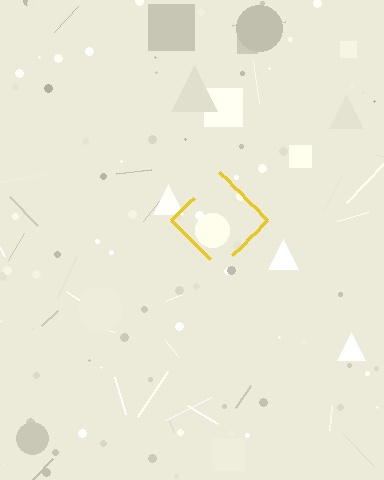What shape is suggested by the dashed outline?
The dashed outline suggests a diamond.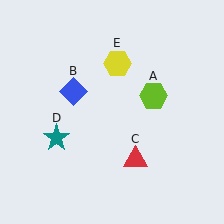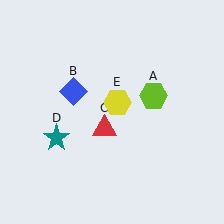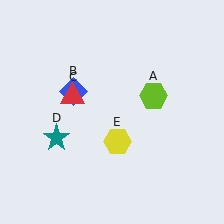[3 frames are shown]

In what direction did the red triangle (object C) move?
The red triangle (object C) moved up and to the left.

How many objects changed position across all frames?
2 objects changed position: red triangle (object C), yellow hexagon (object E).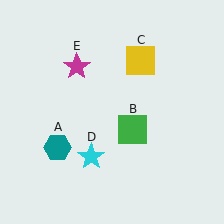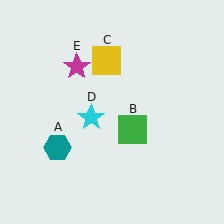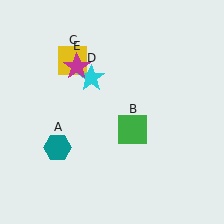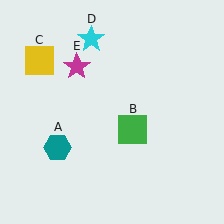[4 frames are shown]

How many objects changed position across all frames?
2 objects changed position: yellow square (object C), cyan star (object D).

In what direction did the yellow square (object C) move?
The yellow square (object C) moved left.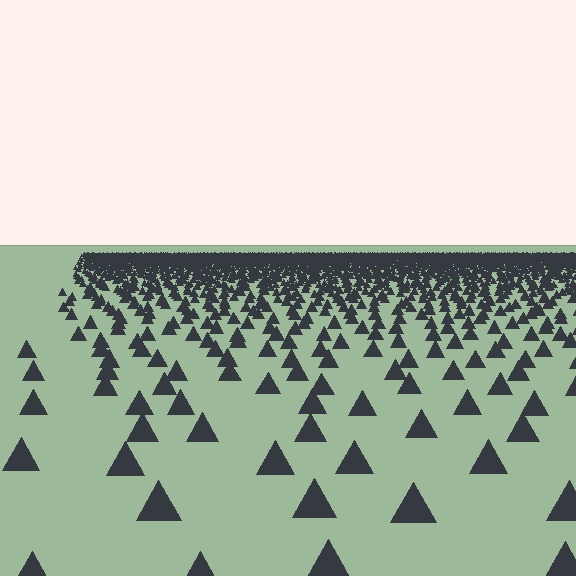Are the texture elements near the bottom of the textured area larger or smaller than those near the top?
Larger. Near the bottom, elements are closer to the viewer and appear at a bigger on-screen size.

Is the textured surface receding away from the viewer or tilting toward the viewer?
The surface is receding away from the viewer. Texture elements get smaller and denser toward the top.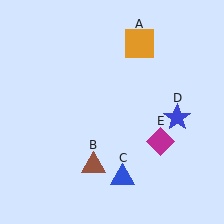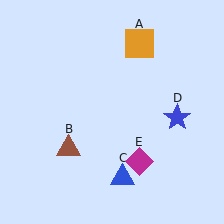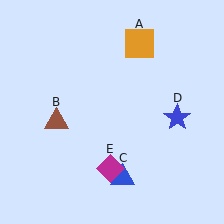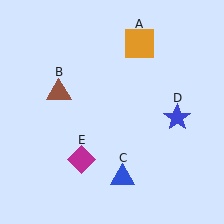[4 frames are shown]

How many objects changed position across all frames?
2 objects changed position: brown triangle (object B), magenta diamond (object E).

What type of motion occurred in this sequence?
The brown triangle (object B), magenta diamond (object E) rotated clockwise around the center of the scene.